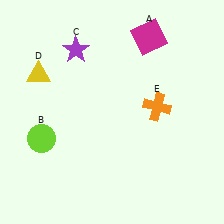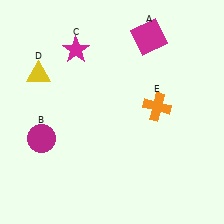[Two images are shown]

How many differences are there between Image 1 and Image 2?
There are 2 differences between the two images.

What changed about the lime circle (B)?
In Image 1, B is lime. In Image 2, it changed to magenta.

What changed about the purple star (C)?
In Image 1, C is purple. In Image 2, it changed to magenta.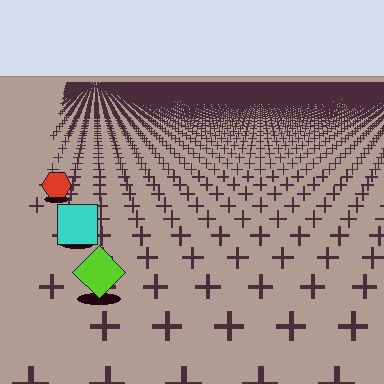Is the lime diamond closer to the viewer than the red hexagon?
Yes. The lime diamond is closer — you can tell from the texture gradient: the ground texture is coarser near it.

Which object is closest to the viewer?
The lime diamond is closest. The texture marks near it are larger and more spread out.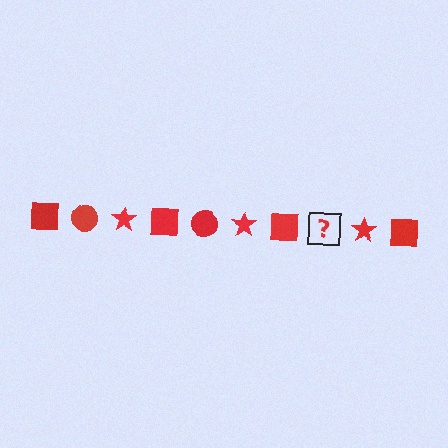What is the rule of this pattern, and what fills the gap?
The rule is that the pattern cycles through square, circle, star shapes in red. The gap should be filled with a red circle.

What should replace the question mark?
The question mark should be replaced with a red circle.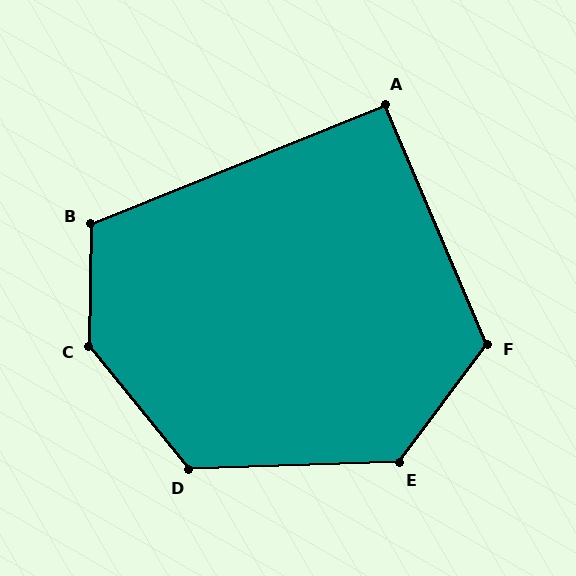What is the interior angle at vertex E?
Approximately 128 degrees (obtuse).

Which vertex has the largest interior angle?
C, at approximately 140 degrees.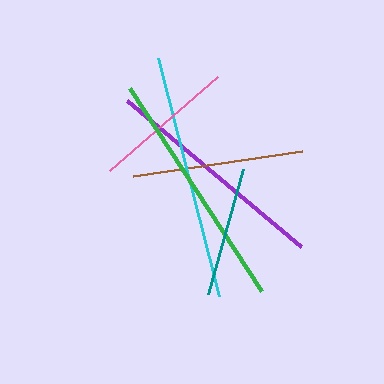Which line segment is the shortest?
The teal line is the shortest at approximately 129 pixels.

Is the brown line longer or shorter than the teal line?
The brown line is longer than the teal line.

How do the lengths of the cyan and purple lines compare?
The cyan and purple lines are approximately the same length.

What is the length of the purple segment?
The purple segment is approximately 228 pixels long.